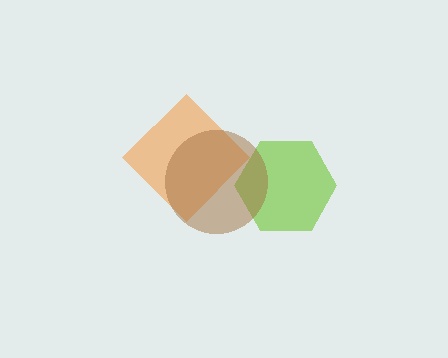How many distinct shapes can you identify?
There are 3 distinct shapes: an orange diamond, a lime hexagon, a brown circle.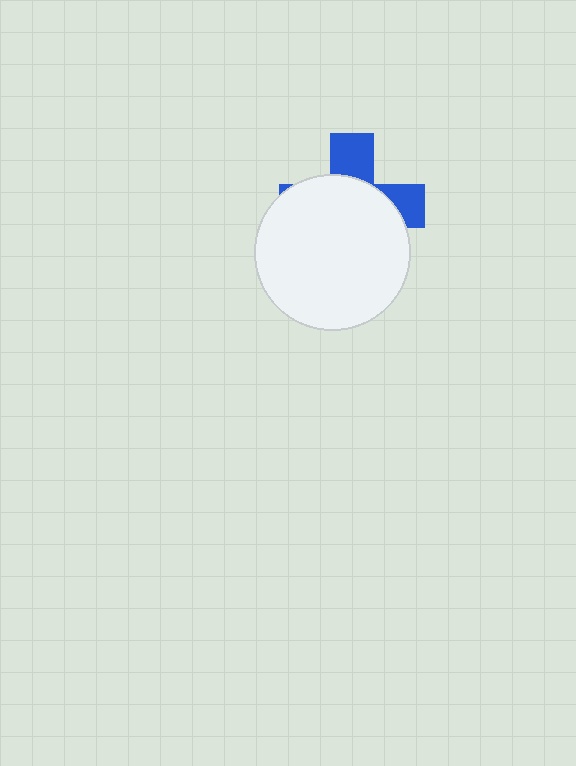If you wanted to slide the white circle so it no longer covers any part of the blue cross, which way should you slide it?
Slide it down — that is the most direct way to separate the two shapes.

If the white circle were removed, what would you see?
You would see the complete blue cross.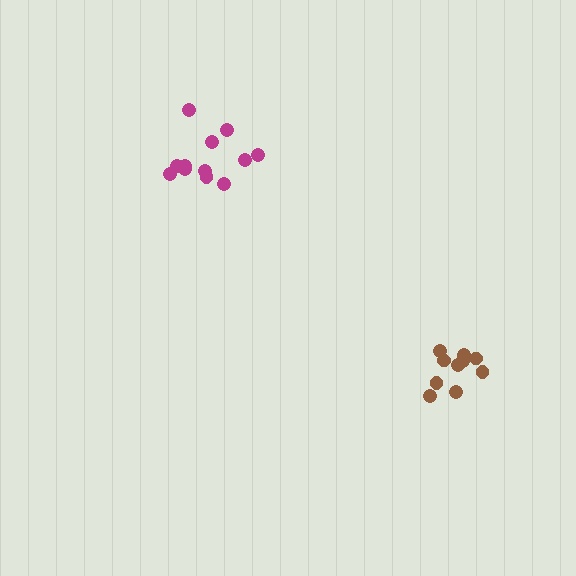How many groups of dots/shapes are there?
There are 2 groups.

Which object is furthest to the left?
The magenta cluster is leftmost.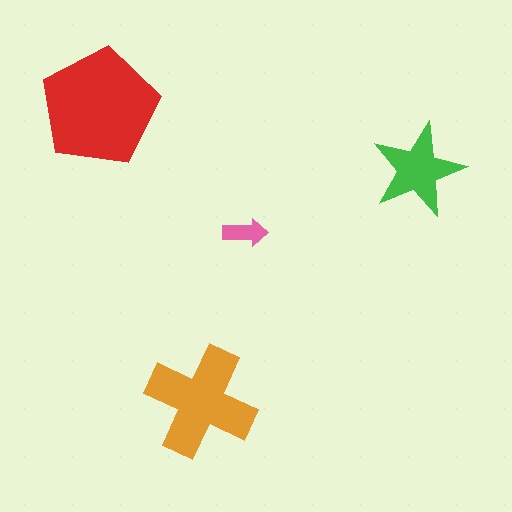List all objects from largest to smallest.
The red pentagon, the orange cross, the green star, the pink arrow.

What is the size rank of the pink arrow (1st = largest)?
4th.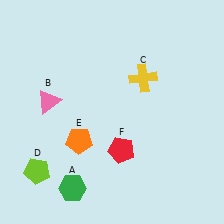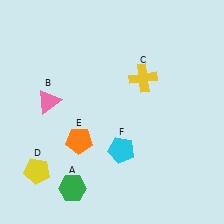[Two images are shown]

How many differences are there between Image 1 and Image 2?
There are 2 differences between the two images.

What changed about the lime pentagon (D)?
In Image 1, D is lime. In Image 2, it changed to yellow.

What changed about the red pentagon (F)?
In Image 1, F is red. In Image 2, it changed to cyan.